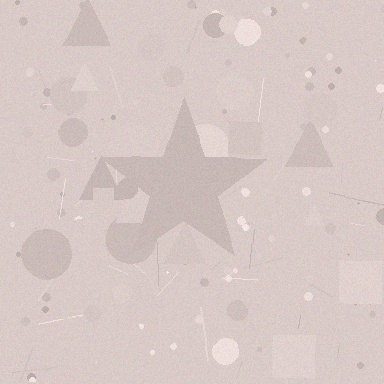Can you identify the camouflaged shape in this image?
The camouflaged shape is a star.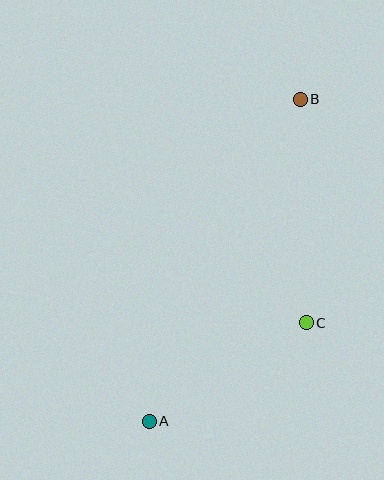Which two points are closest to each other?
Points A and C are closest to each other.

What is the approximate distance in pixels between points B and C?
The distance between B and C is approximately 223 pixels.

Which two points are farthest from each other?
Points A and B are farthest from each other.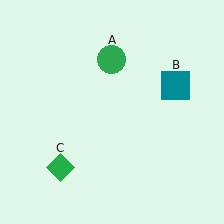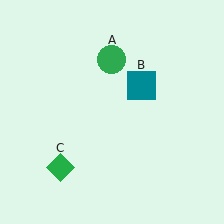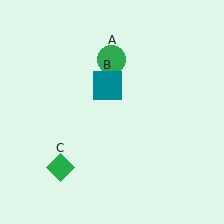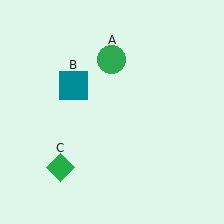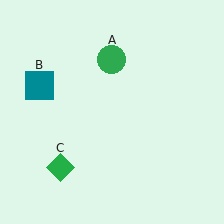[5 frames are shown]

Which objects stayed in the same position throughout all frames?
Green circle (object A) and green diamond (object C) remained stationary.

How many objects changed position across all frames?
1 object changed position: teal square (object B).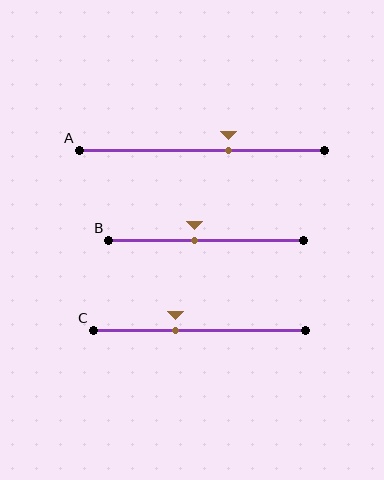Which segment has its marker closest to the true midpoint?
Segment B has its marker closest to the true midpoint.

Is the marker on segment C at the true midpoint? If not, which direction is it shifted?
No, the marker on segment C is shifted to the left by about 11% of the segment length.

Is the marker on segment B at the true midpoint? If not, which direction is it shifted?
No, the marker on segment B is shifted to the left by about 6% of the segment length.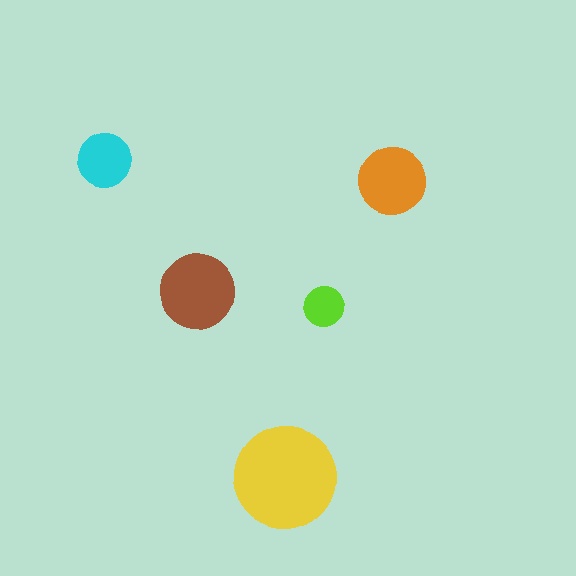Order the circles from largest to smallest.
the yellow one, the brown one, the orange one, the cyan one, the lime one.